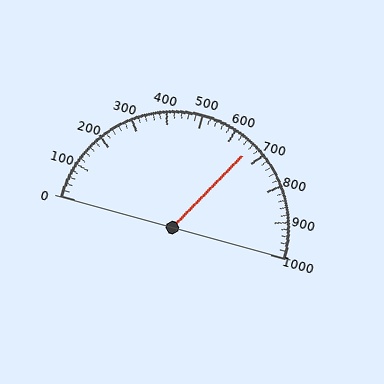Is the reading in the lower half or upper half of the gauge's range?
The reading is in the upper half of the range (0 to 1000).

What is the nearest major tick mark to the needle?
The nearest major tick mark is 700.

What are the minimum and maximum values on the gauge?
The gauge ranges from 0 to 1000.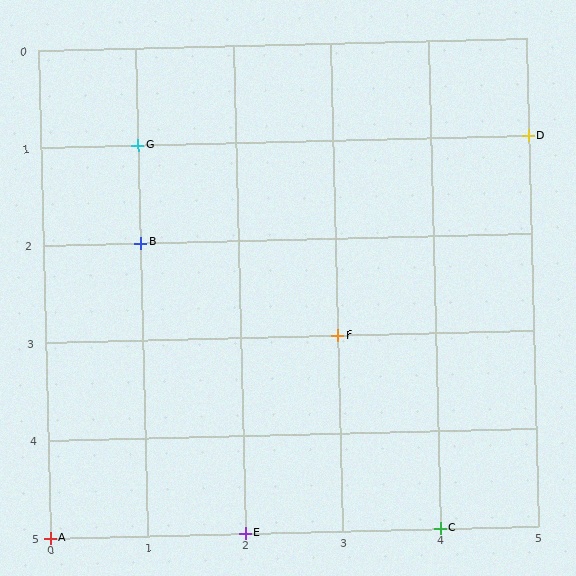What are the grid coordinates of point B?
Point B is at grid coordinates (1, 2).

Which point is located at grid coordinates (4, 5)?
Point C is at (4, 5).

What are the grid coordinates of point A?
Point A is at grid coordinates (0, 5).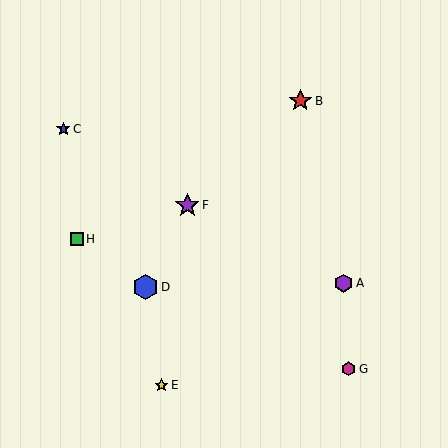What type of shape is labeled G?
Shape G is a magenta hexagon.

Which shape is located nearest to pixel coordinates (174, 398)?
The yellow star (labeled E) at (161, 385) is nearest to that location.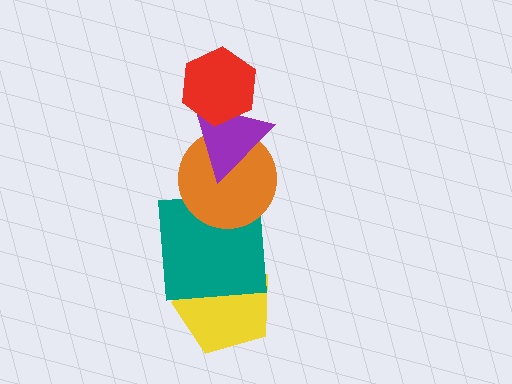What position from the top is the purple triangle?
The purple triangle is 2nd from the top.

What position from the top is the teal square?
The teal square is 4th from the top.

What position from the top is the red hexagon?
The red hexagon is 1st from the top.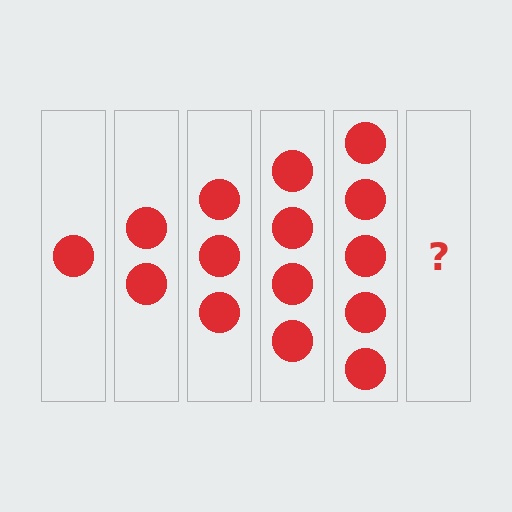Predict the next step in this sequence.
The next step is 6 circles.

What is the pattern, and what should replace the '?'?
The pattern is that each step adds one more circle. The '?' should be 6 circles.